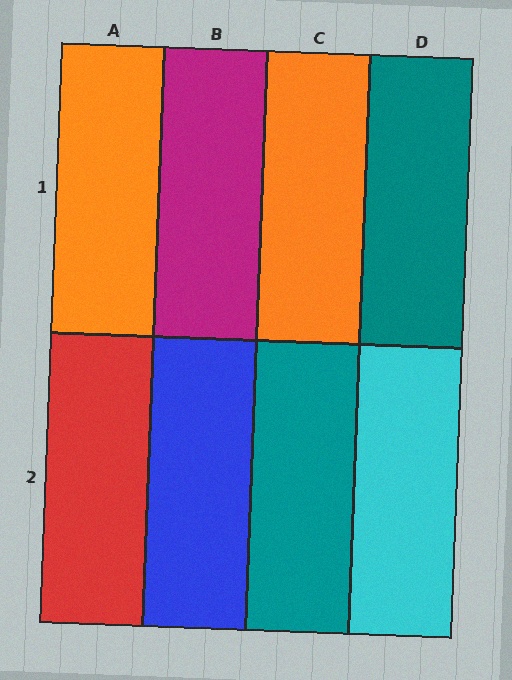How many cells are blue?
1 cell is blue.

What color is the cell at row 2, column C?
Teal.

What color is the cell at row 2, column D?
Cyan.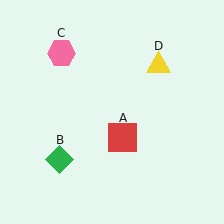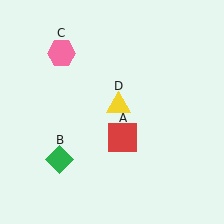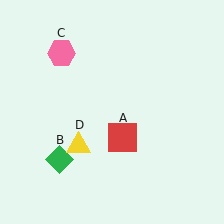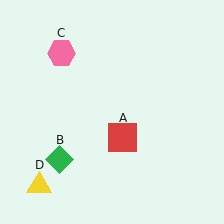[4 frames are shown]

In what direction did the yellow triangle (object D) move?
The yellow triangle (object D) moved down and to the left.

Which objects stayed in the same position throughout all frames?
Red square (object A) and green diamond (object B) and pink hexagon (object C) remained stationary.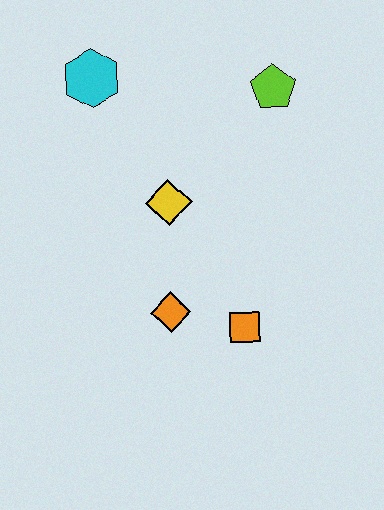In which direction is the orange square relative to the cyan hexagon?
The orange square is below the cyan hexagon.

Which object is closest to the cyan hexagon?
The yellow diamond is closest to the cyan hexagon.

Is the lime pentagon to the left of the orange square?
No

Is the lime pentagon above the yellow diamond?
Yes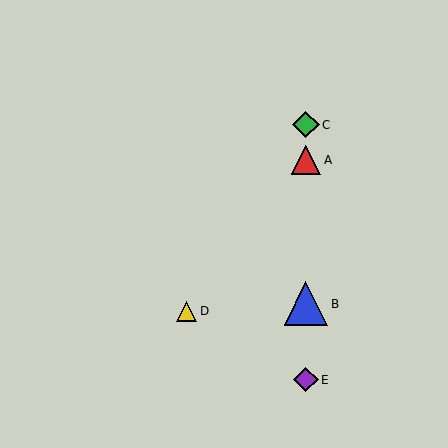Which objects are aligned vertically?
Objects A, B, C, E are aligned vertically.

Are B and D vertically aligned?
No, B is at x≈306 and D is at x≈187.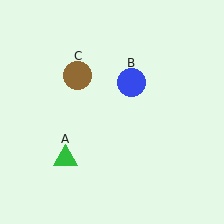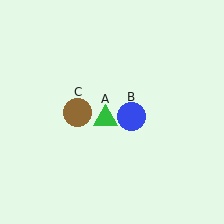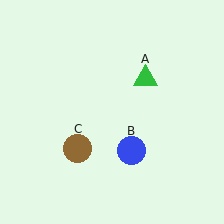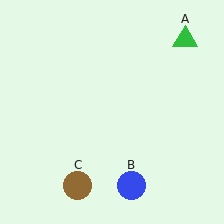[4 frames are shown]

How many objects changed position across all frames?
3 objects changed position: green triangle (object A), blue circle (object B), brown circle (object C).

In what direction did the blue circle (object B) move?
The blue circle (object B) moved down.